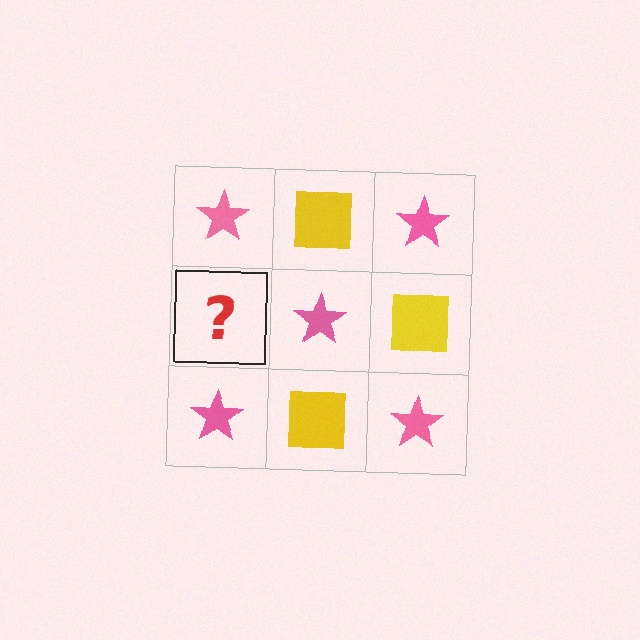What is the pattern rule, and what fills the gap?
The rule is that it alternates pink star and yellow square in a checkerboard pattern. The gap should be filled with a yellow square.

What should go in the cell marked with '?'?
The missing cell should contain a yellow square.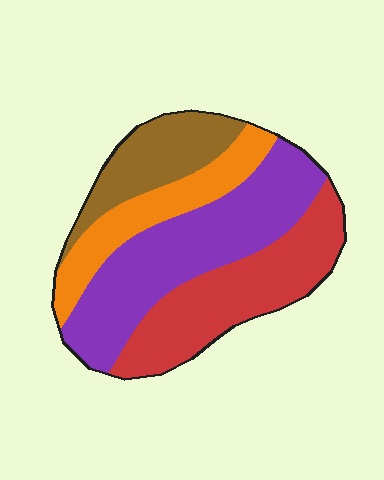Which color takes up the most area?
Purple, at roughly 35%.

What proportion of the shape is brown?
Brown covers 17% of the shape.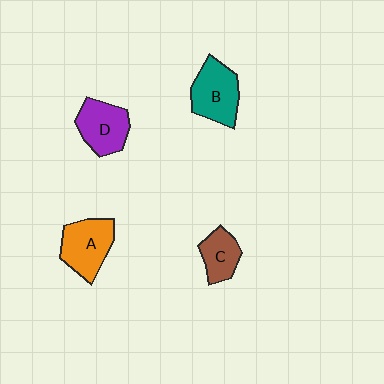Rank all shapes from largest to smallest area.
From largest to smallest: A (orange), B (teal), D (purple), C (brown).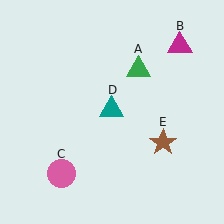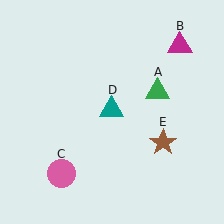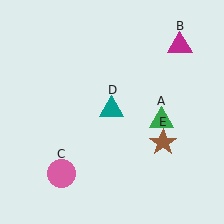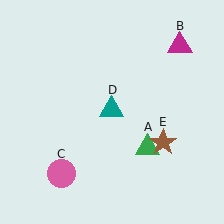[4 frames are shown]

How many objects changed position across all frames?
1 object changed position: green triangle (object A).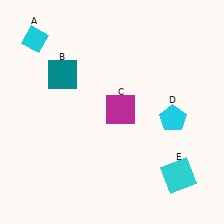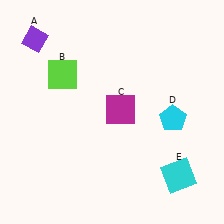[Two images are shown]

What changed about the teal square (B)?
In Image 1, B is teal. In Image 2, it changed to lime.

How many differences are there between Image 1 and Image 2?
There are 2 differences between the two images.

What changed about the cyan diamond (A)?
In Image 1, A is cyan. In Image 2, it changed to purple.